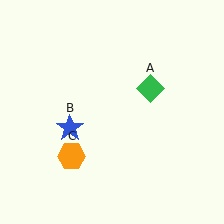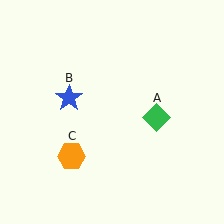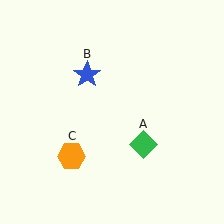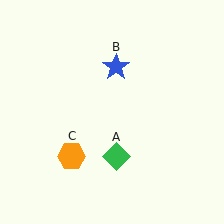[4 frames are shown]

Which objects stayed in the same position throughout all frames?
Orange hexagon (object C) remained stationary.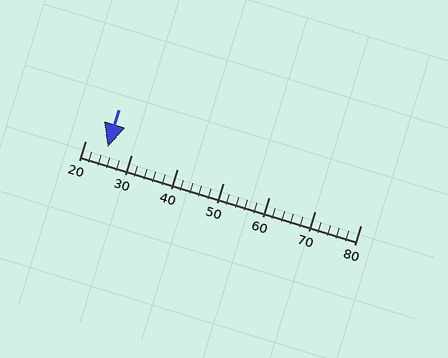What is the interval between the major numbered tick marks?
The major tick marks are spaced 10 units apart.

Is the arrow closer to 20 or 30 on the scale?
The arrow is closer to 20.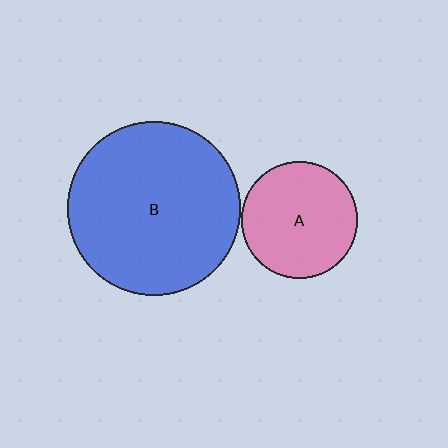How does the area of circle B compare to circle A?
Approximately 2.2 times.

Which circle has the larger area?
Circle B (blue).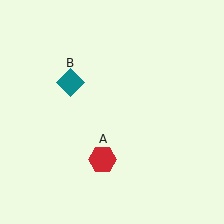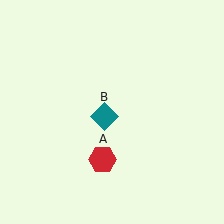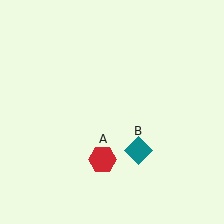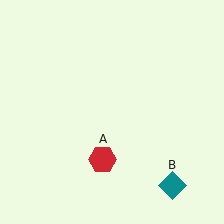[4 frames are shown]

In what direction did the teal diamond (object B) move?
The teal diamond (object B) moved down and to the right.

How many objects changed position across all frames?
1 object changed position: teal diamond (object B).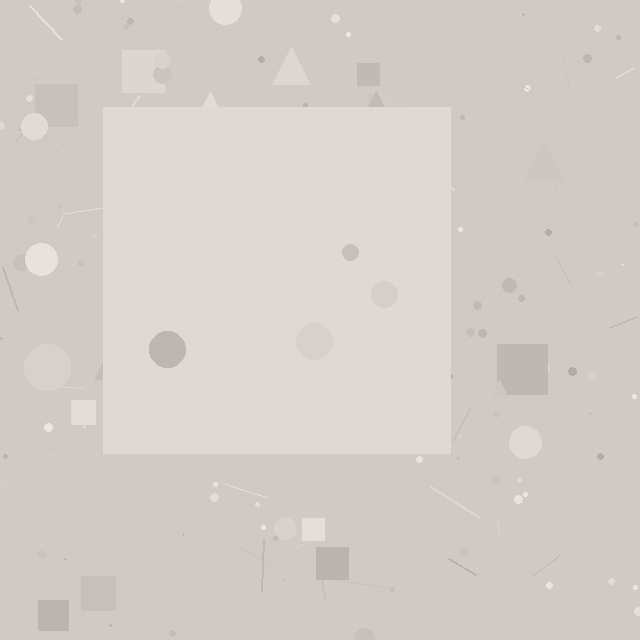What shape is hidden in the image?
A square is hidden in the image.